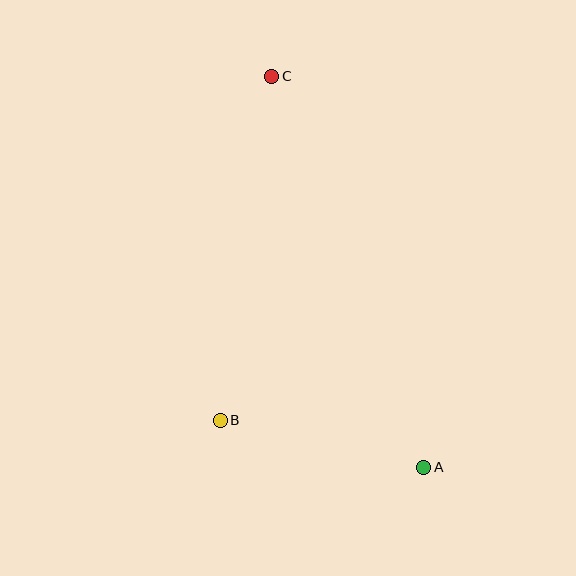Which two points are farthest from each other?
Points A and C are farthest from each other.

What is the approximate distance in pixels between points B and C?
The distance between B and C is approximately 347 pixels.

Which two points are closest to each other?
Points A and B are closest to each other.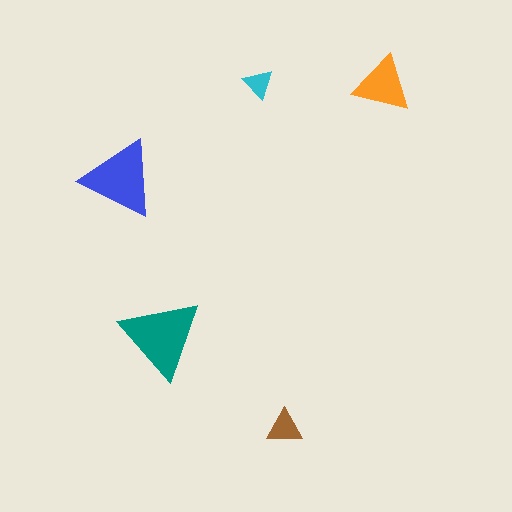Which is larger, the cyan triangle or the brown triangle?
The brown one.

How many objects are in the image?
There are 5 objects in the image.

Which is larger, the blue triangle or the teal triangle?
The teal one.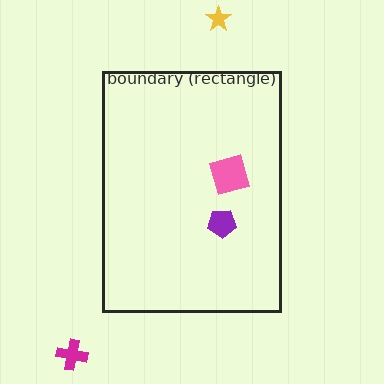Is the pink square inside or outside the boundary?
Inside.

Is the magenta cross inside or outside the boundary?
Outside.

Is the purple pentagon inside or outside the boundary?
Inside.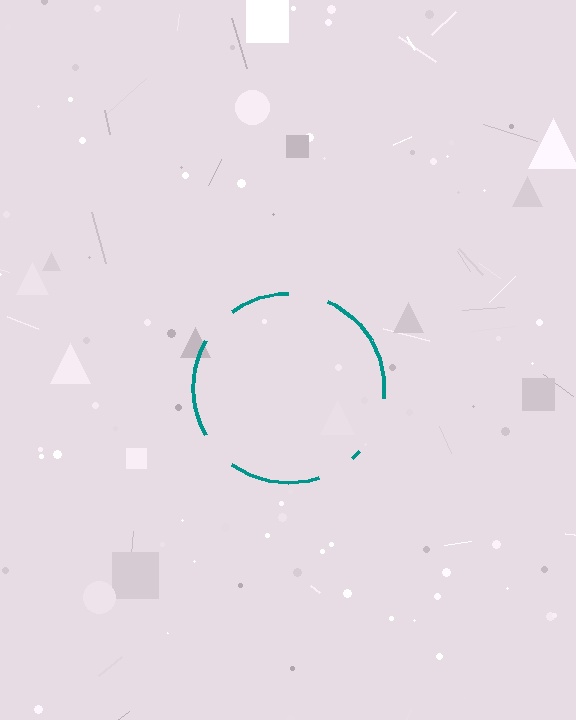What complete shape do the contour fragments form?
The contour fragments form a circle.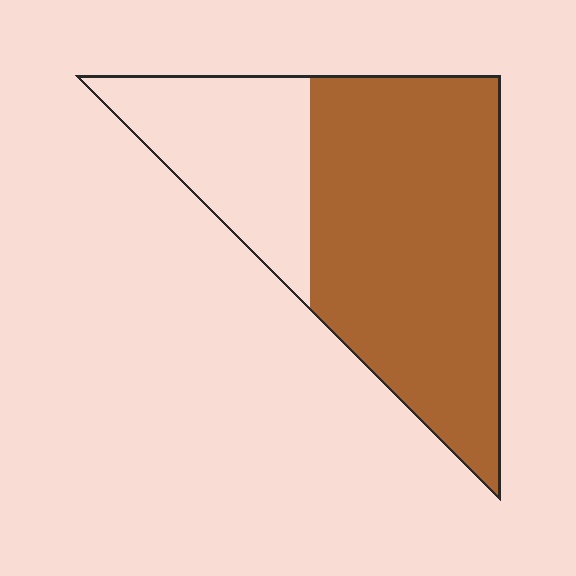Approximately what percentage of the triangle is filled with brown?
Approximately 70%.